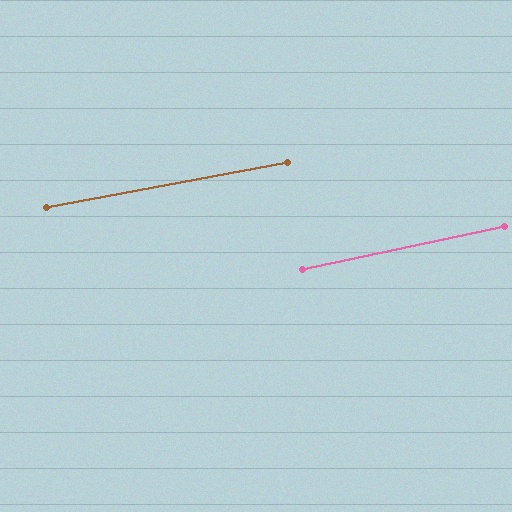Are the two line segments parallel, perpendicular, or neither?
Parallel — their directions differ by only 1.5°.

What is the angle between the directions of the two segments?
Approximately 1 degree.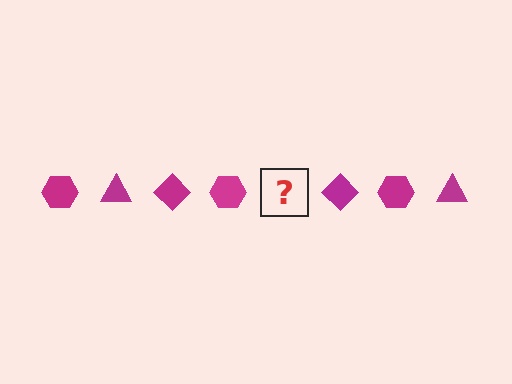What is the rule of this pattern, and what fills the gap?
The rule is that the pattern cycles through hexagon, triangle, diamond shapes in magenta. The gap should be filled with a magenta triangle.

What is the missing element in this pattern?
The missing element is a magenta triangle.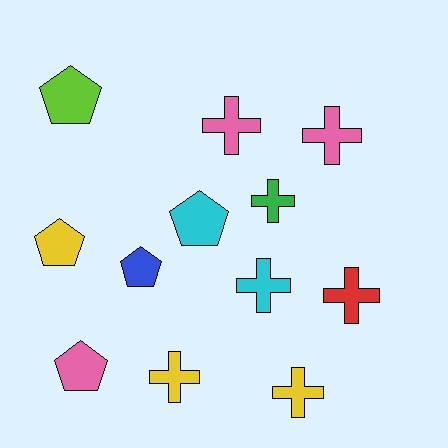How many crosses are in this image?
There are 7 crosses.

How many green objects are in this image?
There is 1 green object.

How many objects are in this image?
There are 12 objects.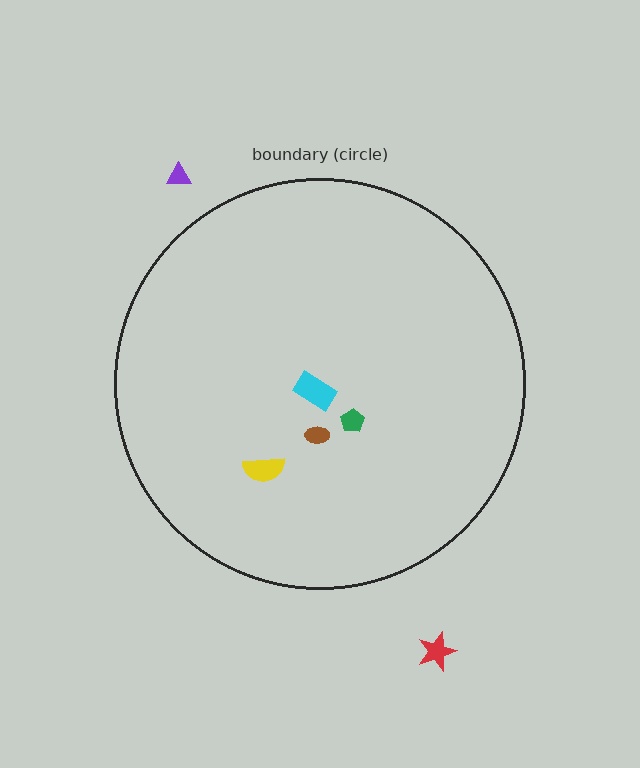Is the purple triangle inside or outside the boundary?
Outside.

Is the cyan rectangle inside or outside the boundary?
Inside.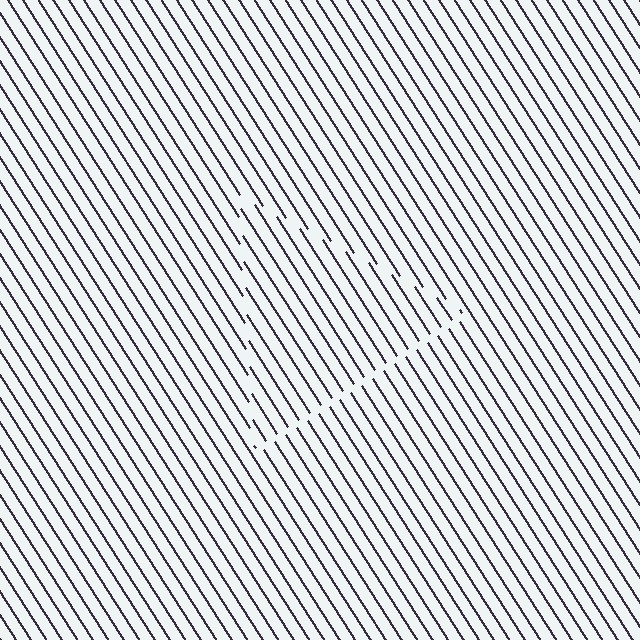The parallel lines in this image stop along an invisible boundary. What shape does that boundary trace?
An illusory triangle. The interior of the shape contains the same grating, shifted by half a period — the contour is defined by the phase discontinuity where line-ends from the inner and outer gratings abut.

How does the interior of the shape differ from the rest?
The interior of the shape contains the same grating, shifted by half a period — the contour is defined by the phase discontinuity where line-ends from the inner and outer gratings abut.